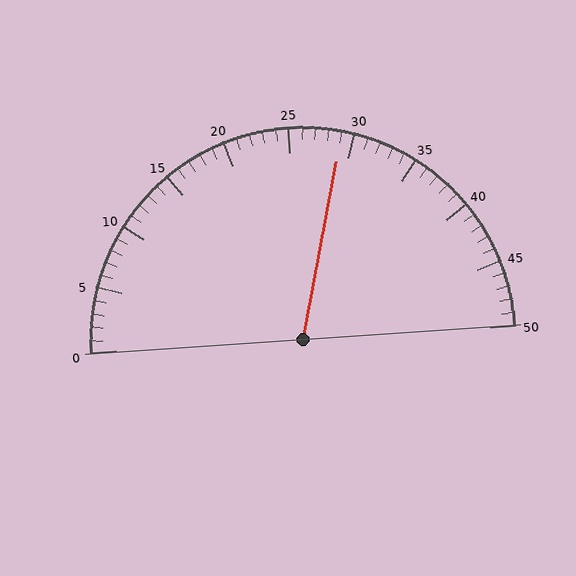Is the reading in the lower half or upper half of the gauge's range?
The reading is in the upper half of the range (0 to 50).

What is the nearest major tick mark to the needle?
The nearest major tick mark is 30.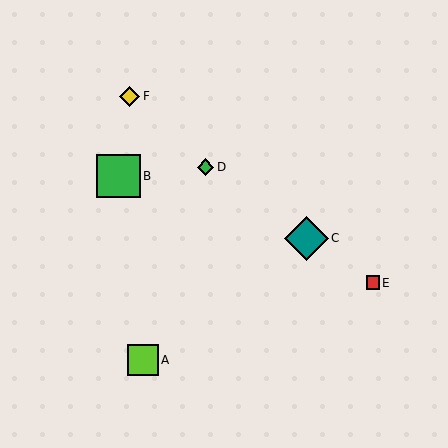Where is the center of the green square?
The center of the green square is at (119, 176).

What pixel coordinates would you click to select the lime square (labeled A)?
Click at (143, 360) to select the lime square A.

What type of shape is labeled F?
Shape F is a yellow diamond.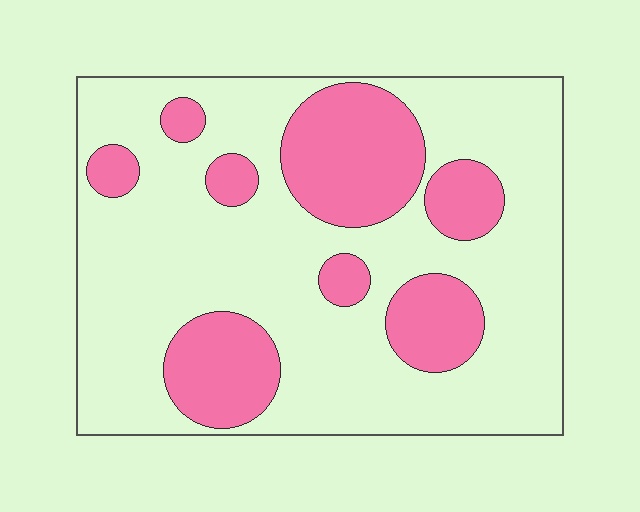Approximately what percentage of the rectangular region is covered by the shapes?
Approximately 30%.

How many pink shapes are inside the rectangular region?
8.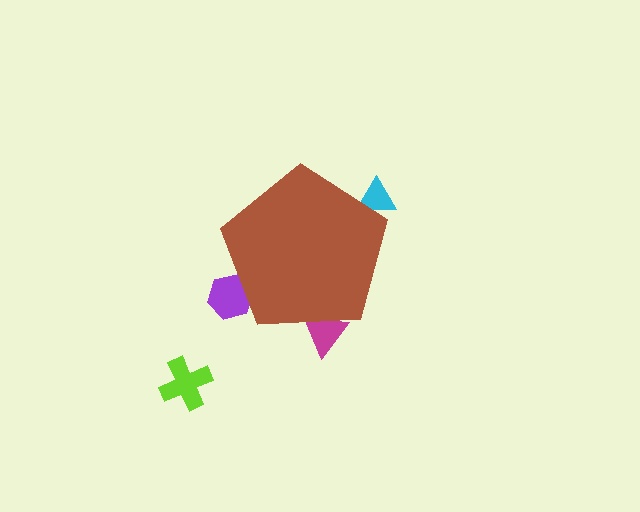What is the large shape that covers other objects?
A brown pentagon.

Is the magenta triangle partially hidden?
Yes, the magenta triangle is partially hidden behind the brown pentagon.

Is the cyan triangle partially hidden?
Yes, the cyan triangle is partially hidden behind the brown pentagon.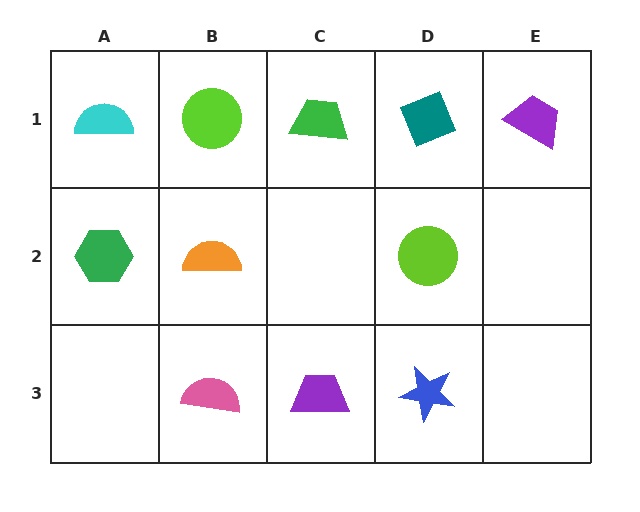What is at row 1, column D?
A teal diamond.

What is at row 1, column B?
A lime circle.